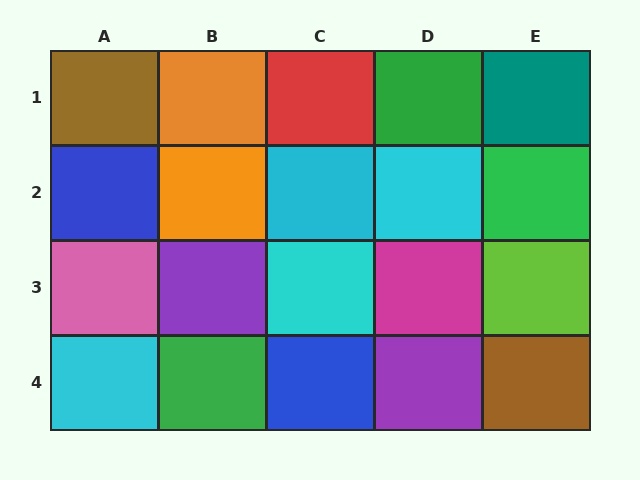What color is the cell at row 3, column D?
Magenta.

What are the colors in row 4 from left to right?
Cyan, green, blue, purple, brown.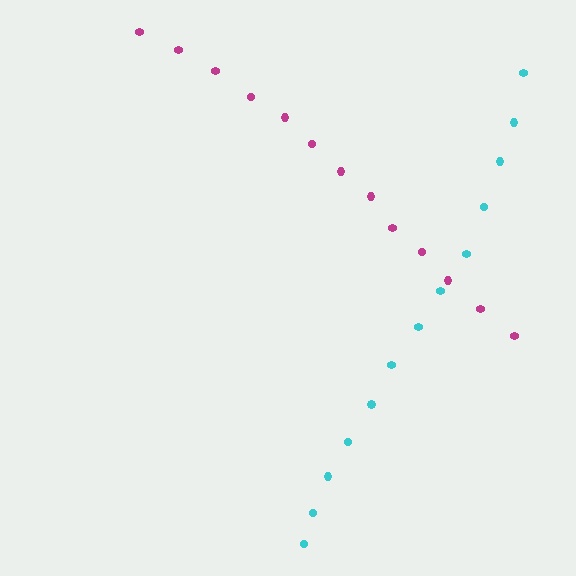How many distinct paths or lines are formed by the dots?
There are 2 distinct paths.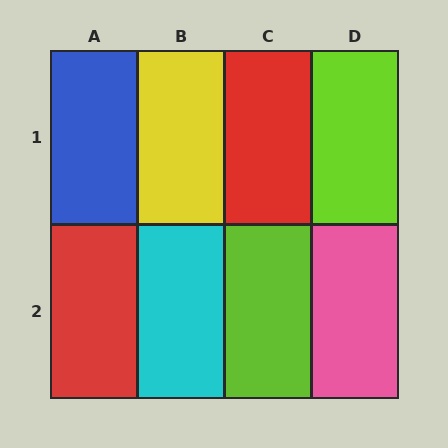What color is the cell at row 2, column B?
Cyan.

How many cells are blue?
1 cell is blue.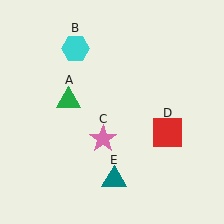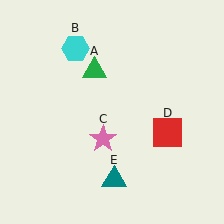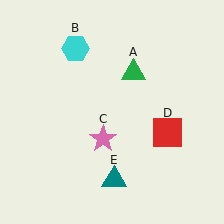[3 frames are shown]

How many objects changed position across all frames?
1 object changed position: green triangle (object A).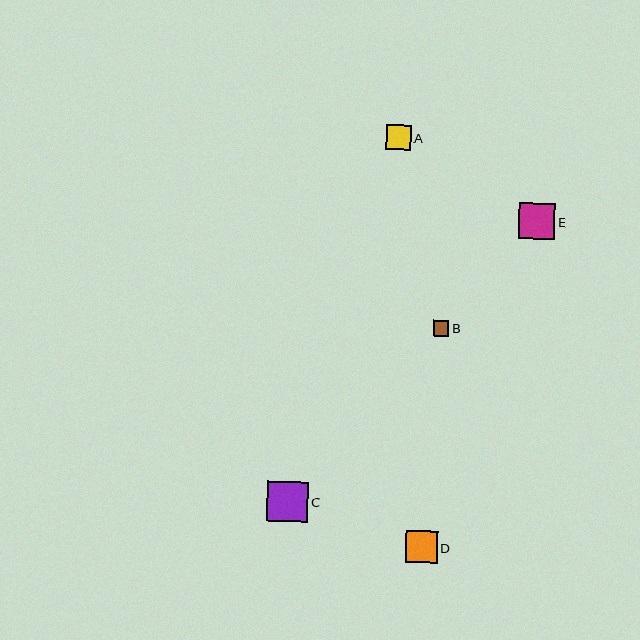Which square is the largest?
Square C is the largest with a size of approximately 41 pixels.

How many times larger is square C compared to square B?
Square C is approximately 2.6 times the size of square B.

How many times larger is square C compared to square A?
Square C is approximately 1.6 times the size of square A.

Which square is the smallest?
Square B is the smallest with a size of approximately 16 pixels.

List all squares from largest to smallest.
From largest to smallest: C, E, D, A, B.